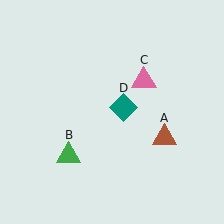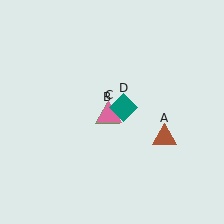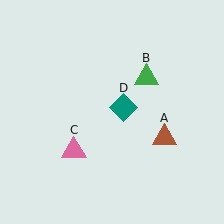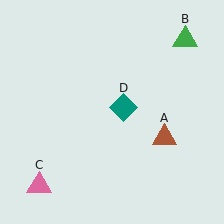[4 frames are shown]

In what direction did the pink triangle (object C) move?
The pink triangle (object C) moved down and to the left.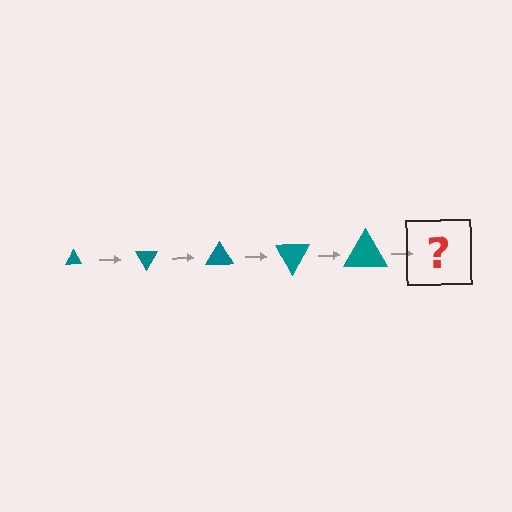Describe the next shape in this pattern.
It should be a triangle, larger than the previous one and rotated 300 degrees from the start.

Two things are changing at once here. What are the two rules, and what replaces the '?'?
The two rules are that the triangle grows larger each step and it rotates 60 degrees each step. The '?' should be a triangle, larger than the previous one and rotated 300 degrees from the start.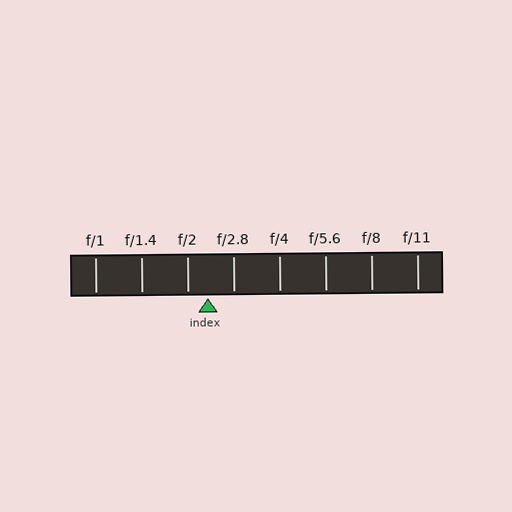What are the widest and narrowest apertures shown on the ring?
The widest aperture shown is f/1 and the narrowest is f/11.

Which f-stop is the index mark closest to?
The index mark is closest to f/2.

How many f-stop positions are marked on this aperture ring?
There are 8 f-stop positions marked.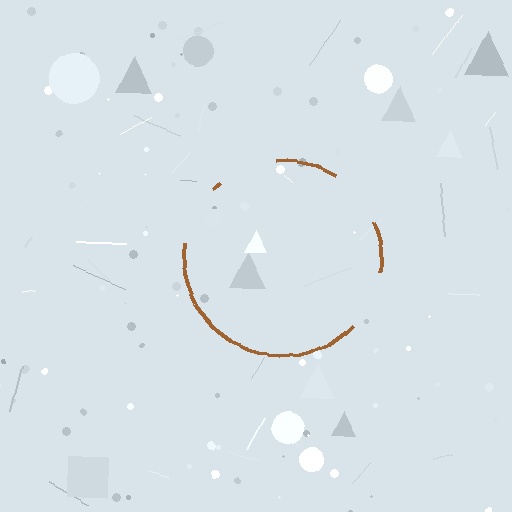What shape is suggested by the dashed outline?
The dashed outline suggests a circle.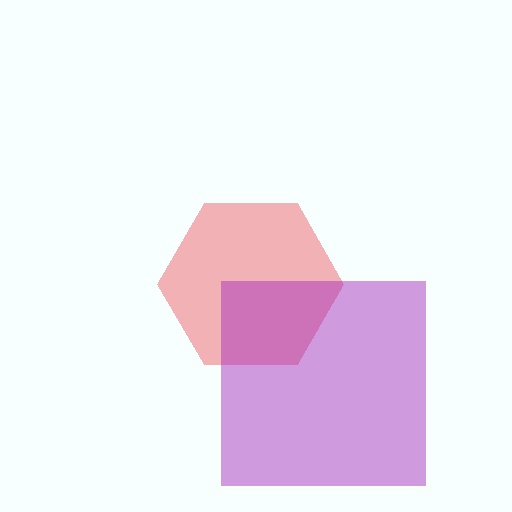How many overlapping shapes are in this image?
There are 2 overlapping shapes in the image.